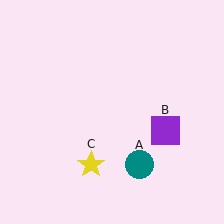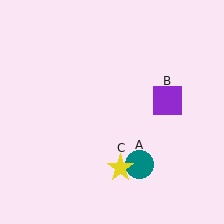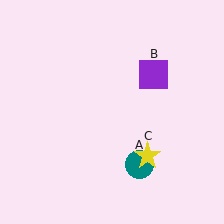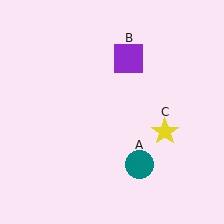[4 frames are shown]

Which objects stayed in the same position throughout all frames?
Teal circle (object A) remained stationary.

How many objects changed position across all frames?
2 objects changed position: purple square (object B), yellow star (object C).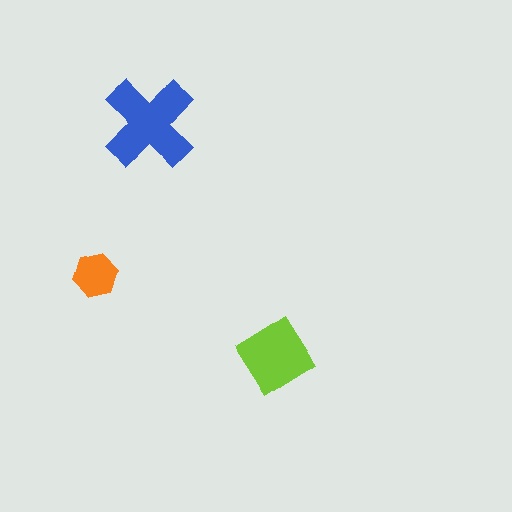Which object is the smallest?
The orange hexagon.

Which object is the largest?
The blue cross.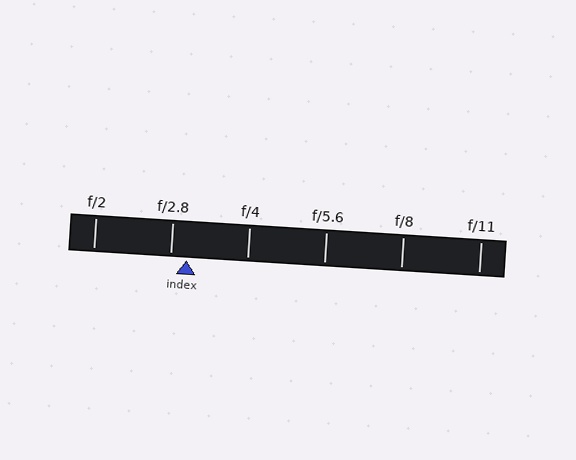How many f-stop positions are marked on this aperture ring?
There are 6 f-stop positions marked.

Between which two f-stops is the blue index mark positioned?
The index mark is between f/2.8 and f/4.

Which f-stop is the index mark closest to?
The index mark is closest to f/2.8.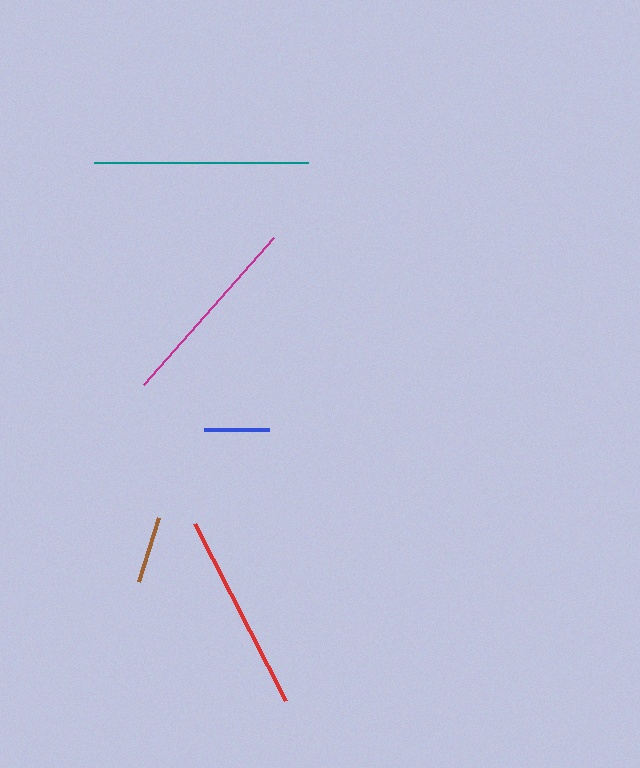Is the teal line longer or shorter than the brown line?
The teal line is longer than the brown line.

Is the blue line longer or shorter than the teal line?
The teal line is longer than the blue line.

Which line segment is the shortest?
The blue line is the shortest at approximately 65 pixels.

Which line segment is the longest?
The teal line is the longest at approximately 214 pixels.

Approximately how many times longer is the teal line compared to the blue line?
The teal line is approximately 3.3 times the length of the blue line.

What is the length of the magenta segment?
The magenta segment is approximately 195 pixels long.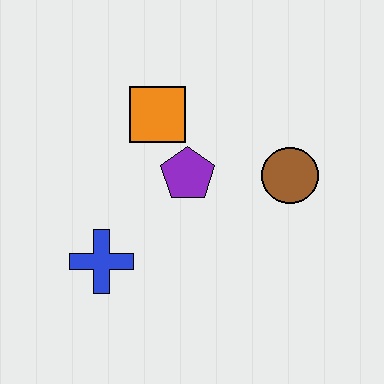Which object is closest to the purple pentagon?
The orange square is closest to the purple pentagon.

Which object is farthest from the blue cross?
The brown circle is farthest from the blue cross.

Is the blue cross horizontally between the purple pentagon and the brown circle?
No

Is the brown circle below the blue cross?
No